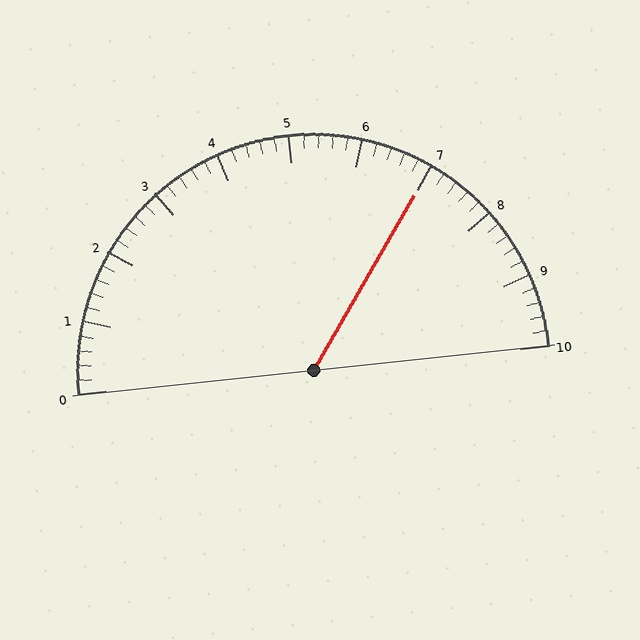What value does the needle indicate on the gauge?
The needle indicates approximately 7.0.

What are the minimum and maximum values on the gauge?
The gauge ranges from 0 to 10.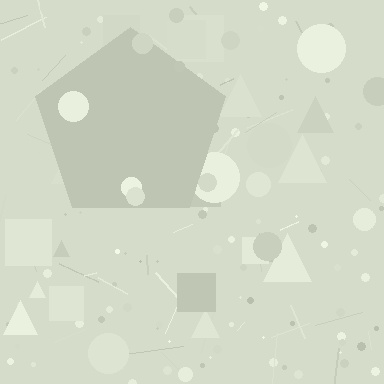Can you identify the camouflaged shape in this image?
The camouflaged shape is a pentagon.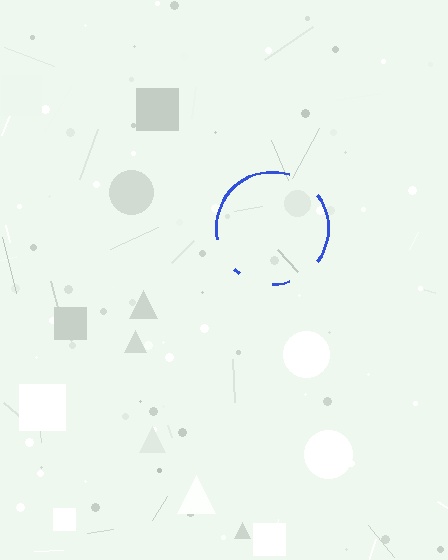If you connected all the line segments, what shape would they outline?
They would outline a circle.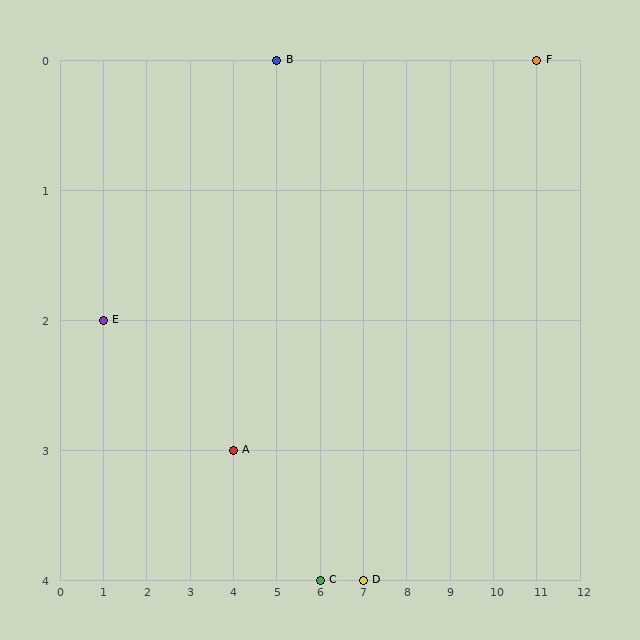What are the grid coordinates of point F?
Point F is at grid coordinates (11, 0).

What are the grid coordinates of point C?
Point C is at grid coordinates (6, 4).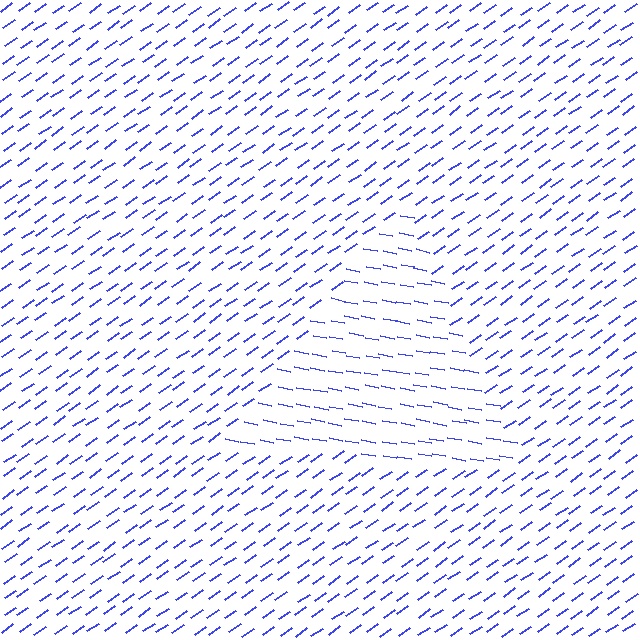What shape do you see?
I see a triangle.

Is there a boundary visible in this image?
Yes, there is a texture boundary formed by a change in line orientation.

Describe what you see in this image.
The image is filled with small blue line segments. A triangle region in the image has lines oriented differently from the surrounding lines, creating a visible texture boundary.